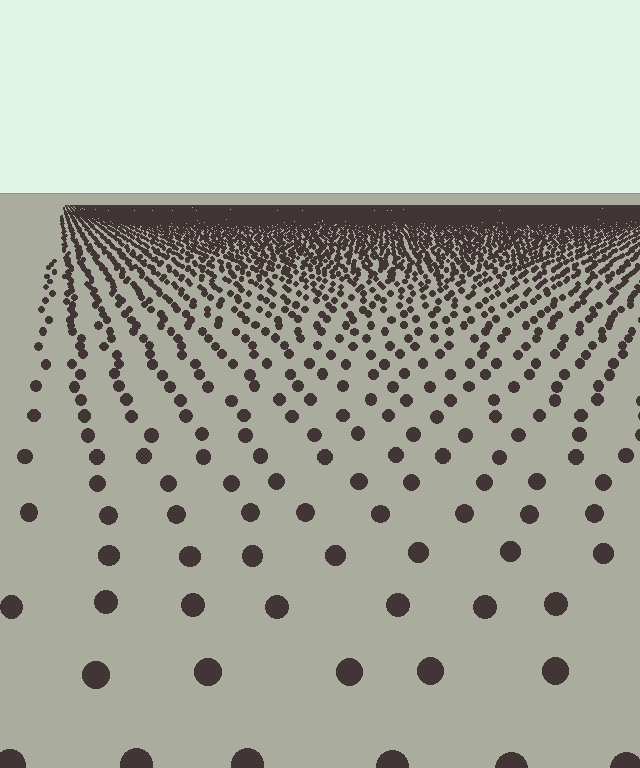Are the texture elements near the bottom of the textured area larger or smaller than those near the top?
Larger. Near the bottom, elements are closer to the viewer and appear at a bigger on-screen size.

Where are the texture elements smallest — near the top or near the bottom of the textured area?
Near the top.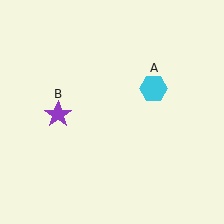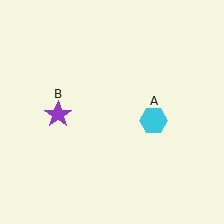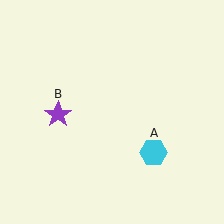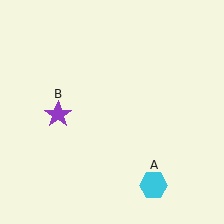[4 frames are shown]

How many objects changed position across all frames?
1 object changed position: cyan hexagon (object A).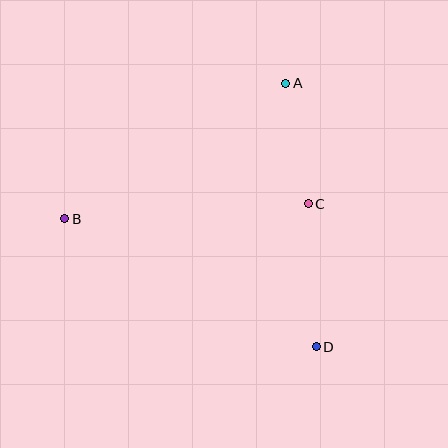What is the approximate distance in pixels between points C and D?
The distance between C and D is approximately 143 pixels.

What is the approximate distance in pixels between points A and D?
The distance between A and D is approximately 265 pixels.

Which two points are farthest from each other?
Points B and D are farthest from each other.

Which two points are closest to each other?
Points A and C are closest to each other.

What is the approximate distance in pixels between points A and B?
The distance between A and B is approximately 259 pixels.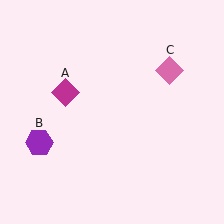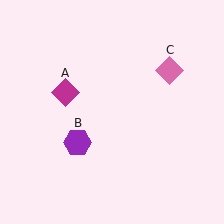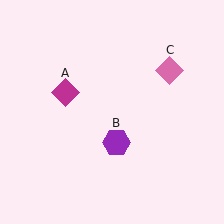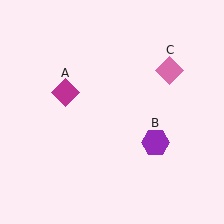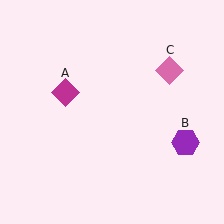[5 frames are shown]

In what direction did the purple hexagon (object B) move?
The purple hexagon (object B) moved right.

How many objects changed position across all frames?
1 object changed position: purple hexagon (object B).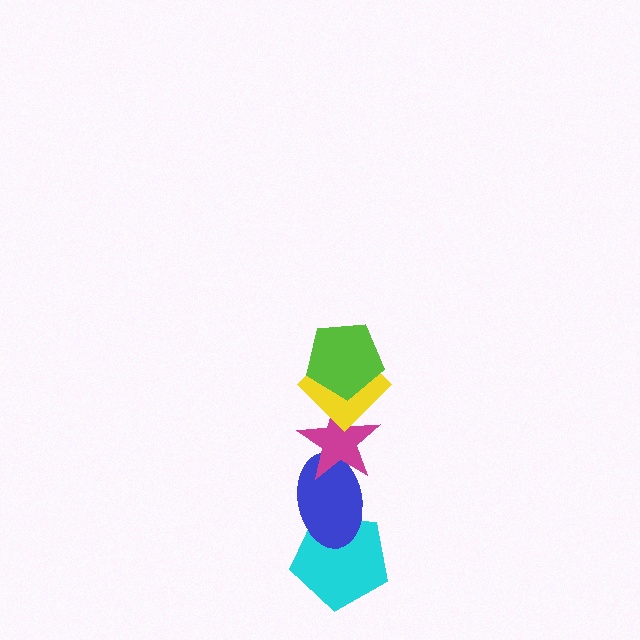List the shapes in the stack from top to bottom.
From top to bottom: the lime pentagon, the yellow diamond, the magenta star, the blue ellipse, the cyan pentagon.